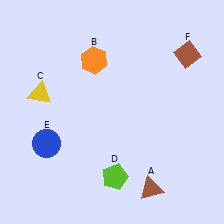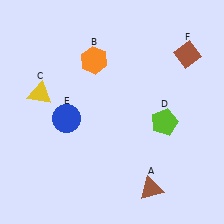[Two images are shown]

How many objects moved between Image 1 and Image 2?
2 objects moved between the two images.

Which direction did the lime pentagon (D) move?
The lime pentagon (D) moved up.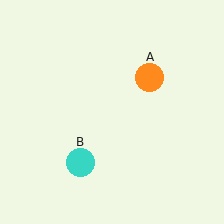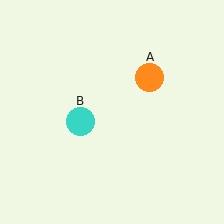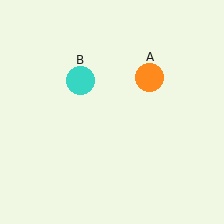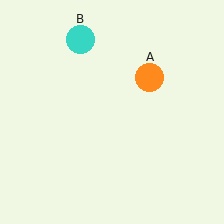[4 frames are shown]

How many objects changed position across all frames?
1 object changed position: cyan circle (object B).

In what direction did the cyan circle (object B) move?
The cyan circle (object B) moved up.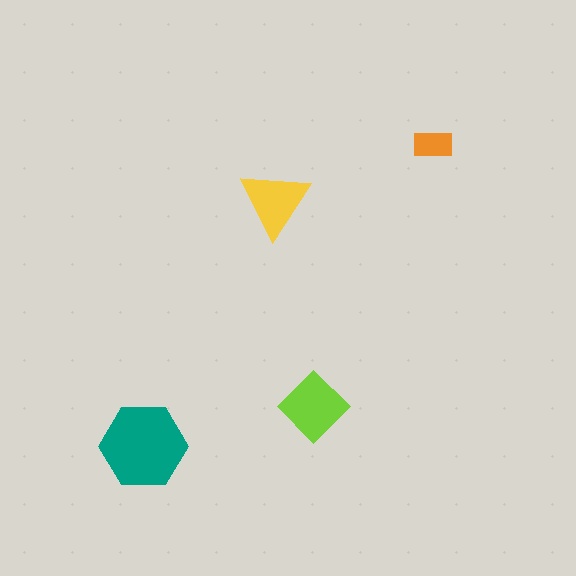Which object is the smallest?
The orange rectangle.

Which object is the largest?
The teal hexagon.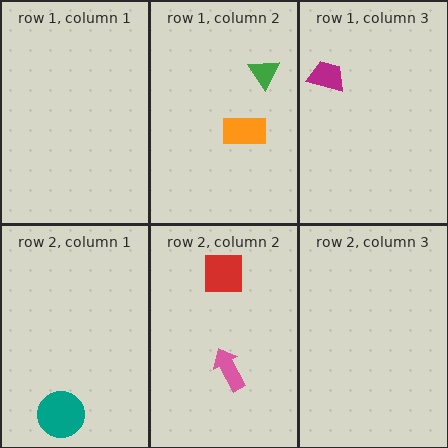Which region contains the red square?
The row 2, column 2 region.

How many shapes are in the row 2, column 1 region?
1.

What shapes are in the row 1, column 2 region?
The orange rectangle, the green triangle.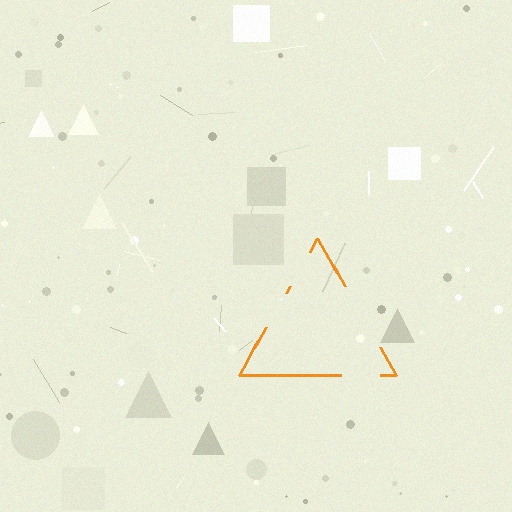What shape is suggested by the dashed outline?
The dashed outline suggests a triangle.